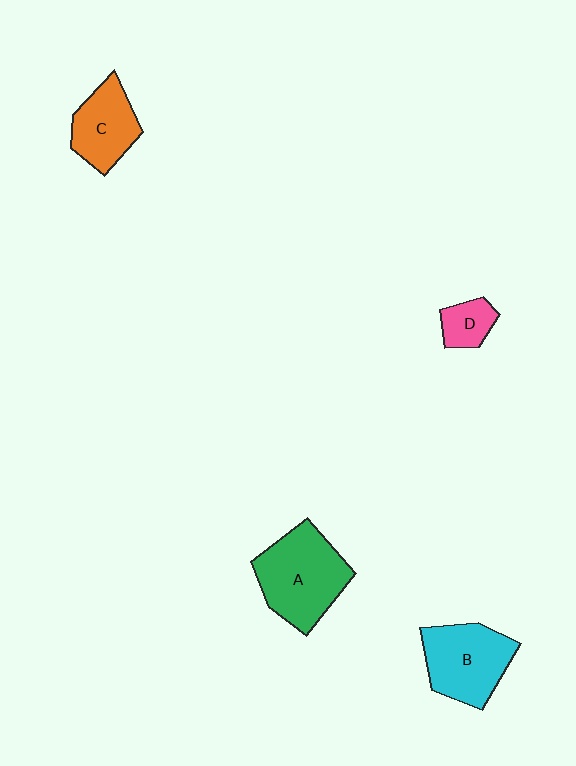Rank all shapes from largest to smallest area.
From largest to smallest: A (green), B (cyan), C (orange), D (pink).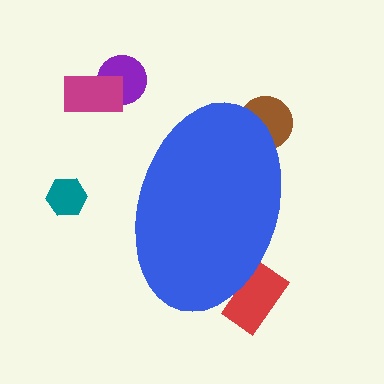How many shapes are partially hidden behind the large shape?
2 shapes are partially hidden.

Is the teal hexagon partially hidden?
No, the teal hexagon is fully visible.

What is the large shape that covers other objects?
A blue ellipse.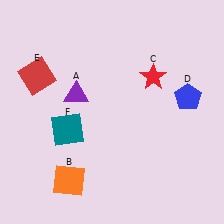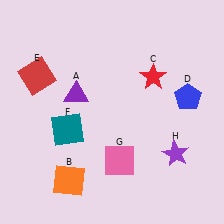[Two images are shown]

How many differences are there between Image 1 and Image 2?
There are 2 differences between the two images.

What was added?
A pink square (G), a purple star (H) were added in Image 2.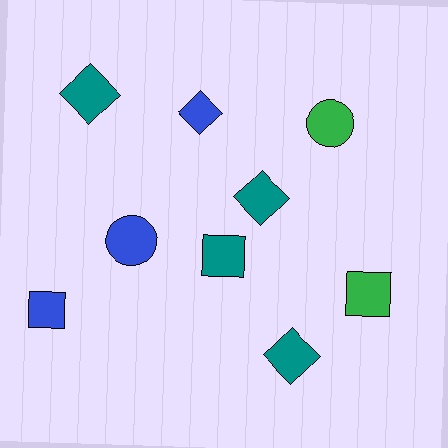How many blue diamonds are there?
There is 1 blue diamond.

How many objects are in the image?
There are 9 objects.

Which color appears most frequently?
Teal, with 4 objects.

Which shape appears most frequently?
Diamond, with 4 objects.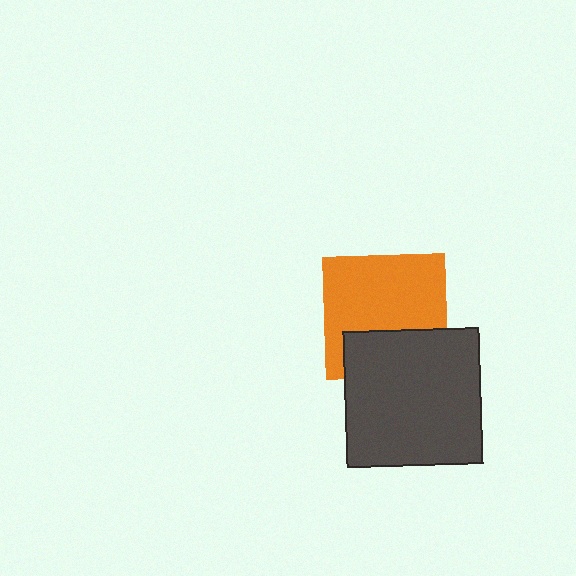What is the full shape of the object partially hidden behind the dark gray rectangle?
The partially hidden object is an orange square.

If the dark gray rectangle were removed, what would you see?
You would see the complete orange square.